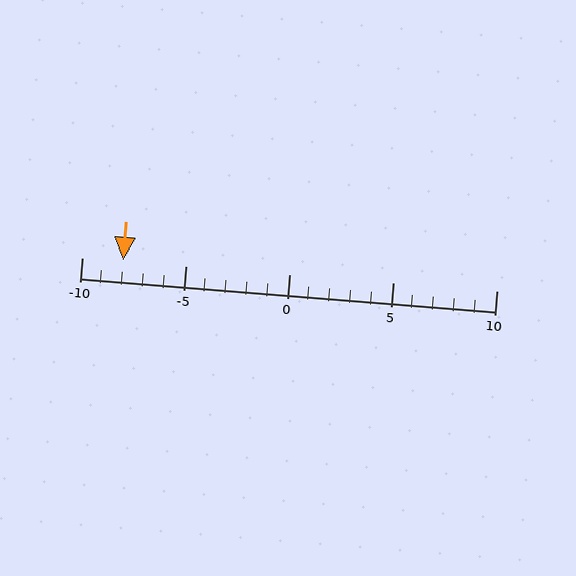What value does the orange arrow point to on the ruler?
The orange arrow points to approximately -8.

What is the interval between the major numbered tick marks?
The major tick marks are spaced 5 units apart.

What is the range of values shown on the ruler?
The ruler shows values from -10 to 10.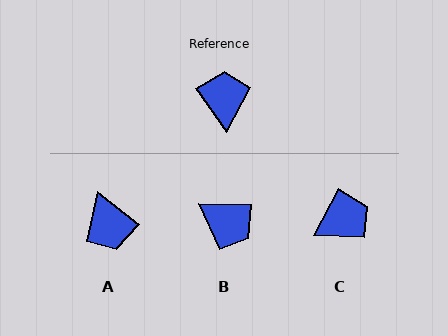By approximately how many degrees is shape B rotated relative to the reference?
Approximately 127 degrees clockwise.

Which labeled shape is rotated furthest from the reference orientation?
A, about 164 degrees away.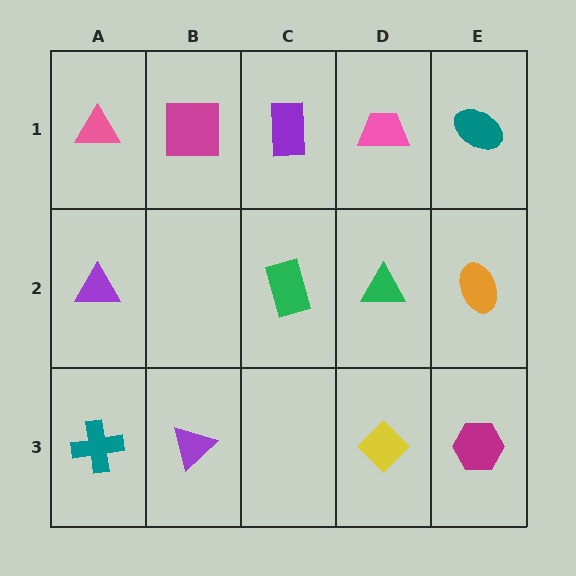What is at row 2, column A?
A purple triangle.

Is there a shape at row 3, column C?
No, that cell is empty.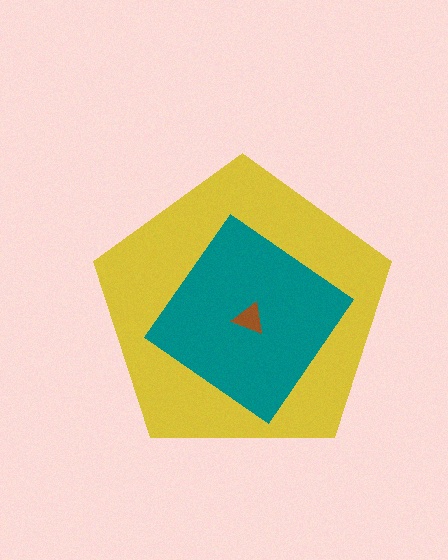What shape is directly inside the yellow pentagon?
The teal diamond.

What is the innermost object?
The brown triangle.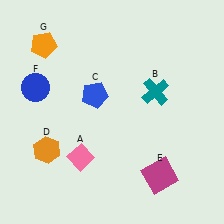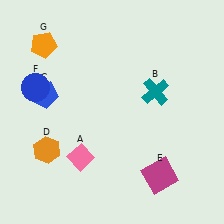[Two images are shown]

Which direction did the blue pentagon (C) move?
The blue pentagon (C) moved left.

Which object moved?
The blue pentagon (C) moved left.